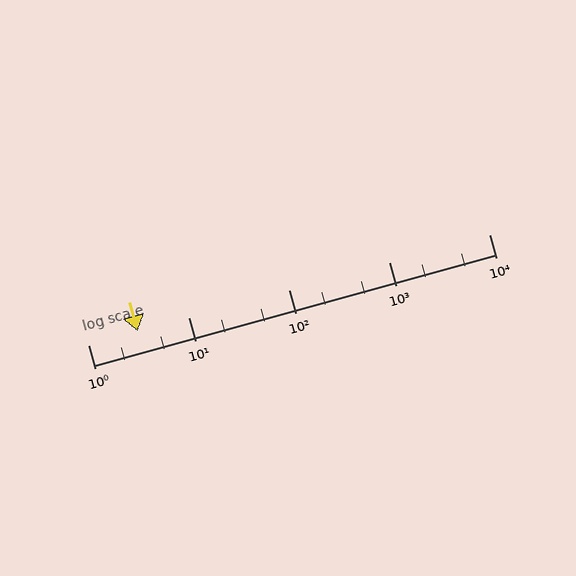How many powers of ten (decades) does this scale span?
The scale spans 4 decades, from 1 to 10000.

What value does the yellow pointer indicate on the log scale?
The pointer indicates approximately 3.1.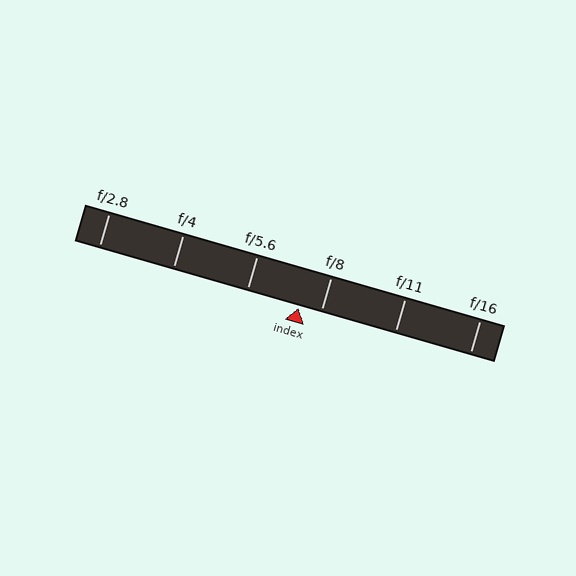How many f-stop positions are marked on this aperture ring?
There are 6 f-stop positions marked.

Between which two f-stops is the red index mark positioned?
The index mark is between f/5.6 and f/8.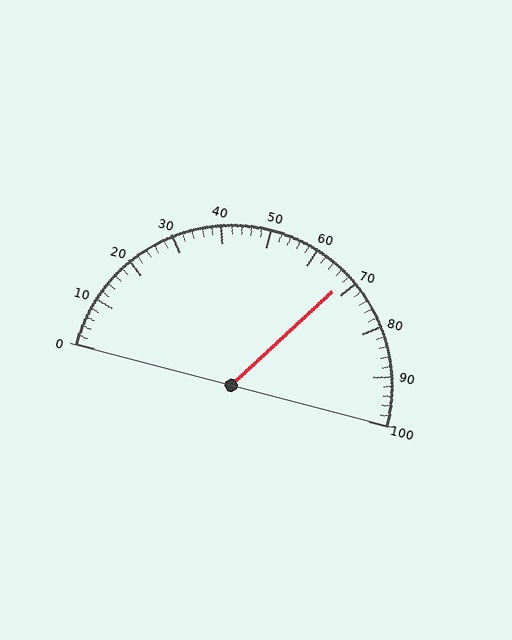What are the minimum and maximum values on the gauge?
The gauge ranges from 0 to 100.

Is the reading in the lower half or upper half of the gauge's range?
The reading is in the upper half of the range (0 to 100).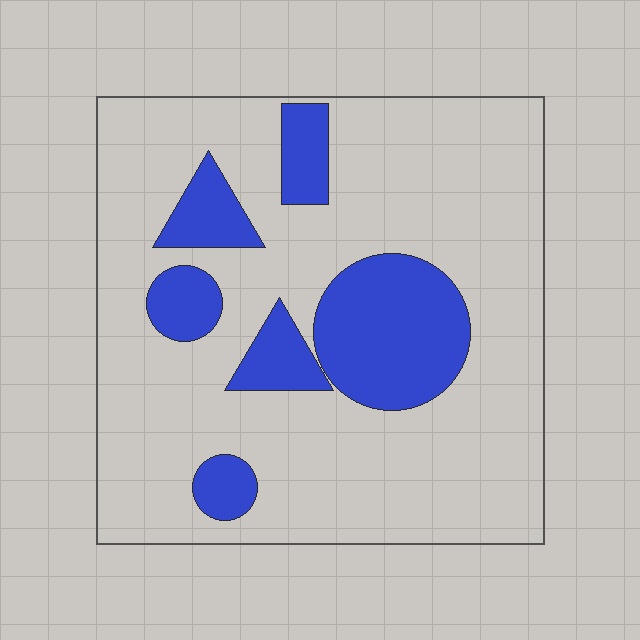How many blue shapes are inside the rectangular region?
6.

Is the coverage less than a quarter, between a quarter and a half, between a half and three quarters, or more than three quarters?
Less than a quarter.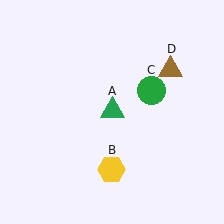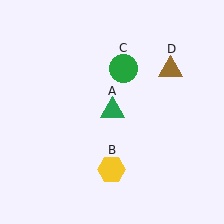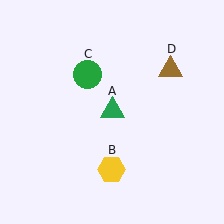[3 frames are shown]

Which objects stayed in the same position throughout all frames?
Green triangle (object A) and yellow hexagon (object B) and brown triangle (object D) remained stationary.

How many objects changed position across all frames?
1 object changed position: green circle (object C).